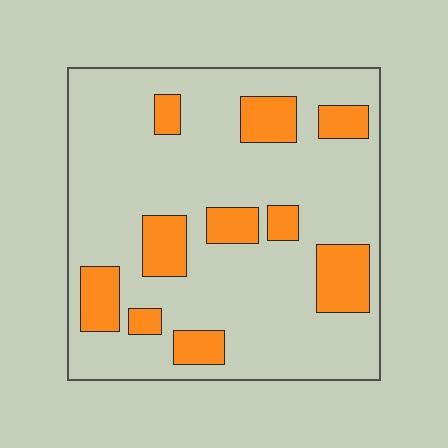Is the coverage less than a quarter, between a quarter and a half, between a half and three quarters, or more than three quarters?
Less than a quarter.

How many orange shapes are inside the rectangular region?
10.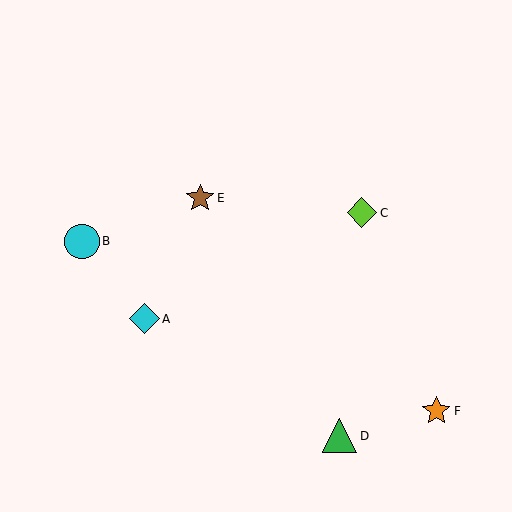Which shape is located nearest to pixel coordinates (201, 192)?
The brown star (labeled E) at (200, 198) is nearest to that location.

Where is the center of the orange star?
The center of the orange star is at (436, 411).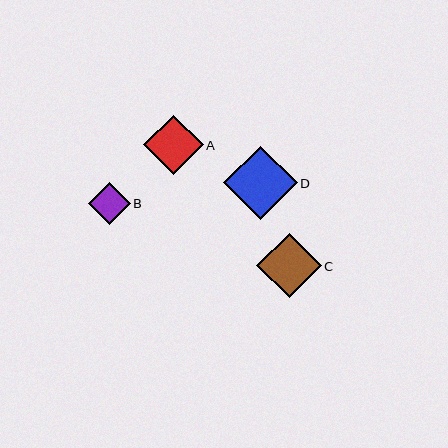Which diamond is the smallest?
Diamond B is the smallest with a size of approximately 42 pixels.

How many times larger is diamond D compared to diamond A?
Diamond D is approximately 1.2 times the size of diamond A.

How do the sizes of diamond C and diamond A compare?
Diamond C and diamond A are approximately the same size.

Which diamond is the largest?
Diamond D is the largest with a size of approximately 74 pixels.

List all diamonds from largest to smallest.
From largest to smallest: D, C, A, B.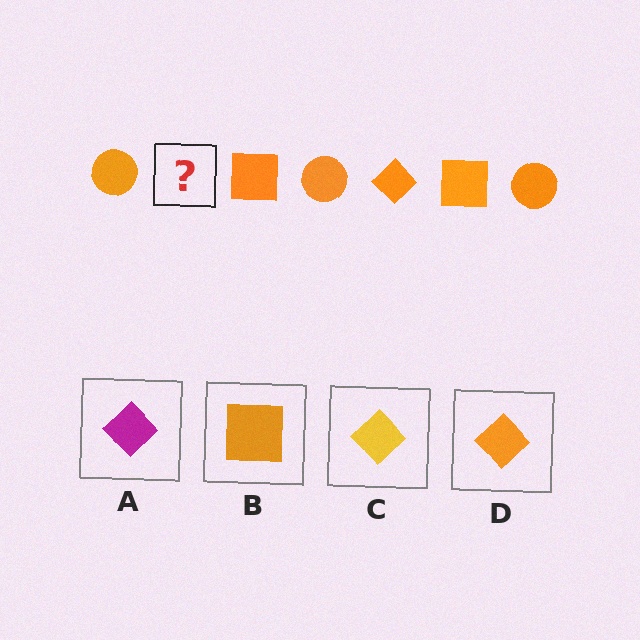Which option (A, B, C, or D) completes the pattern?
D.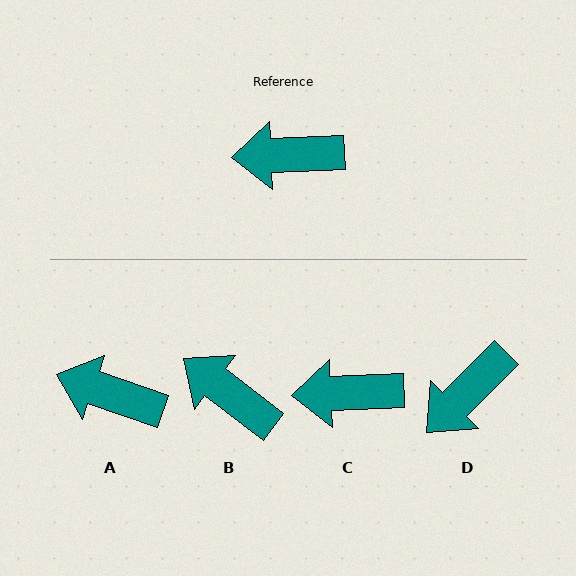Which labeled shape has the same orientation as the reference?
C.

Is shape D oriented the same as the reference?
No, it is off by about 42 degrees.